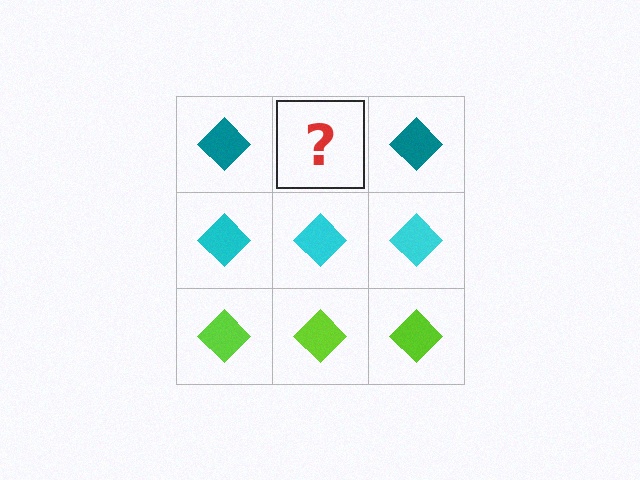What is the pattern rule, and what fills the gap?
The rule is that each row has a consistent color. The gap should be filled with a teal diamond.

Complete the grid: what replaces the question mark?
The question mark should be replaced with a teal diamond.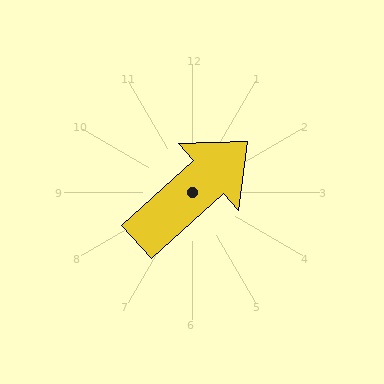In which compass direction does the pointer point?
Northeast.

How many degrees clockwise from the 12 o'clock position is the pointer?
Approximately 48 degrees.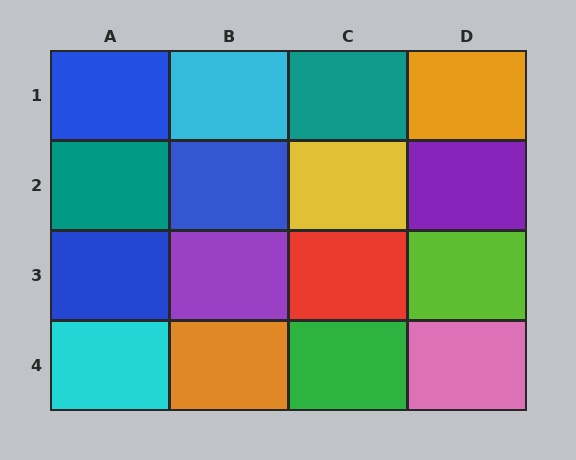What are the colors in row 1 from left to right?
Blue, cyan, teal, orange.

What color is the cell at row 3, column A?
Blue.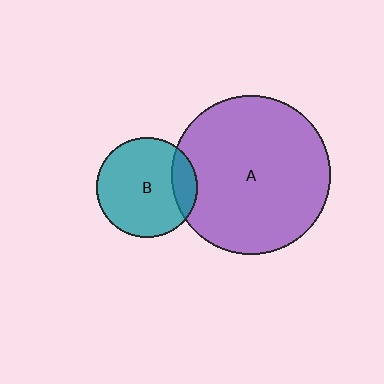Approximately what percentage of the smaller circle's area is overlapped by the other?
Approximately 15%.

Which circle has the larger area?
Circle A (purple).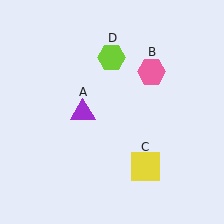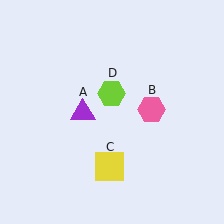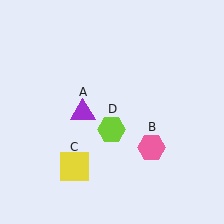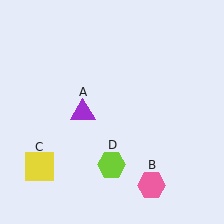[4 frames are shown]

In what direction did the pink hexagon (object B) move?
The pink hexagon (object B) moved down.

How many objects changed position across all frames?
3 objects changed position: pink hexagon (object B), yellow square (object C), lime hexagon (object D).